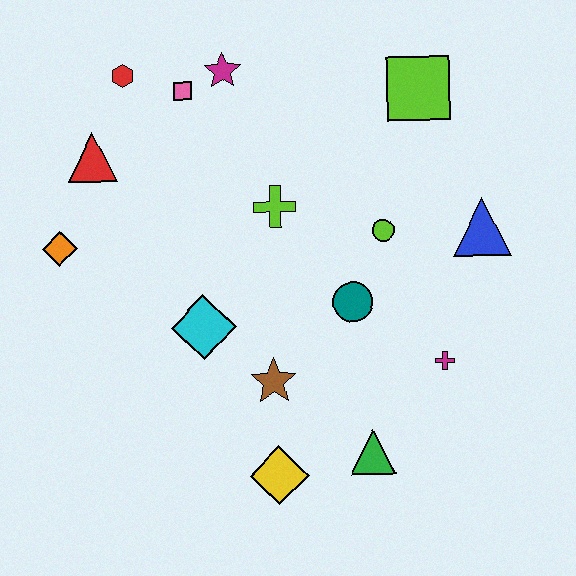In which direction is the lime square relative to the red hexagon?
The lime square is to the right of the red hexagon.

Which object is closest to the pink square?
The magenta star is closest to the pink square.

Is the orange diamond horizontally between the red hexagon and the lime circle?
No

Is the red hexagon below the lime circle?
No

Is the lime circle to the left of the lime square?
Yes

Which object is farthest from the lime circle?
The orange diamond is farthest from the lime circle.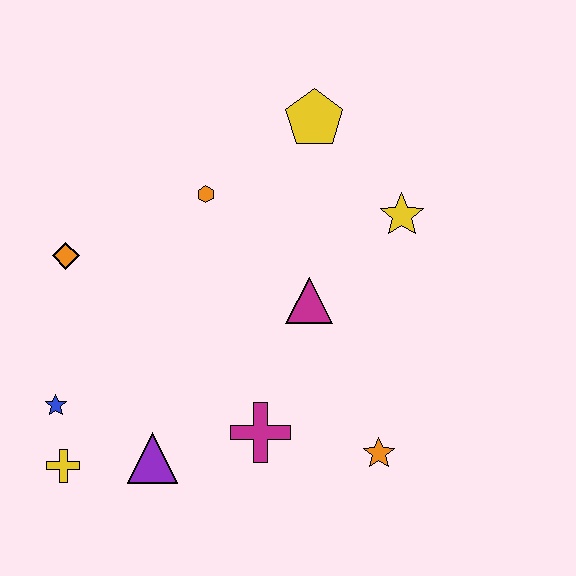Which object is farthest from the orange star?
The orange diamond is farthest from the orange star.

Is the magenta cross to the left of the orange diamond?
No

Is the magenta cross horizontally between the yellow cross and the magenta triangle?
Yes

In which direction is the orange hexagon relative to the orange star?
The orange hexagon is above the orange star.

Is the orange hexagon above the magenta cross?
Yes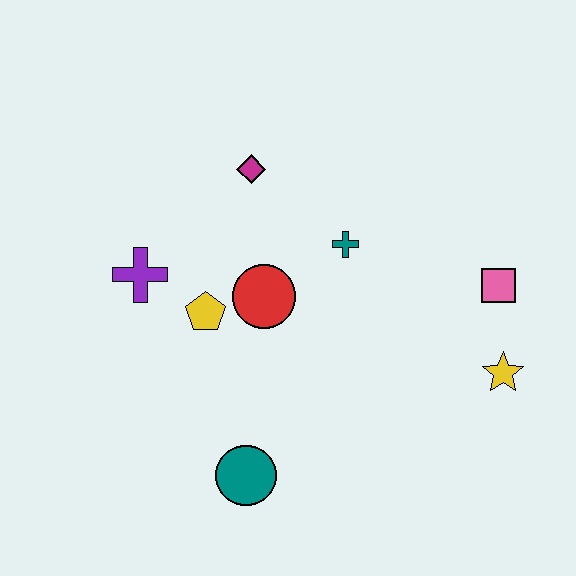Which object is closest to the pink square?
The yellow star is closest to the pink square.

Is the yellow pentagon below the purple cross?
Yes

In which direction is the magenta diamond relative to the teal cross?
The magenta diamond is to the left of the teal cross.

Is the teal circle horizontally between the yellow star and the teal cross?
No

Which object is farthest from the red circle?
The yellow star is farthest from the red circle.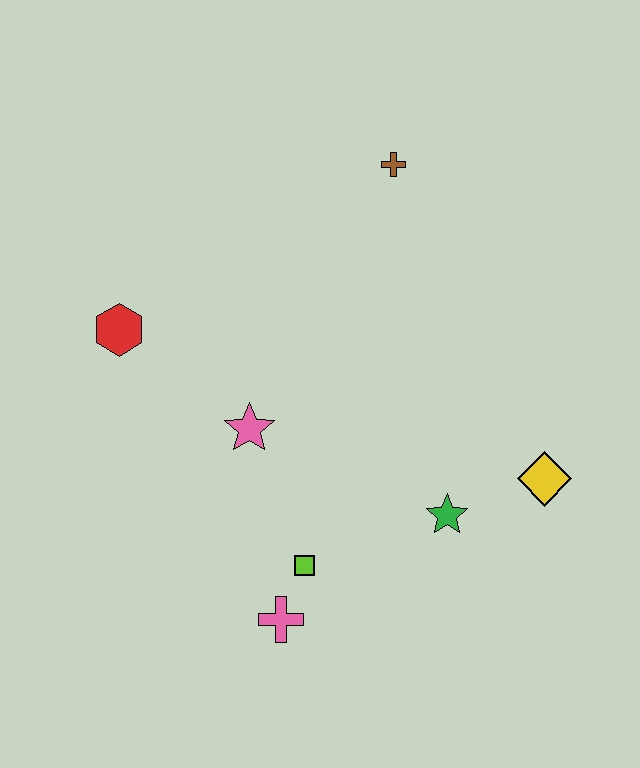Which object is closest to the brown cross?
The pink star is closest to the brown cross.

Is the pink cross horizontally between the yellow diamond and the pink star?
Yes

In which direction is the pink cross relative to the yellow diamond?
The pink cross is to the left of the yellow diamond.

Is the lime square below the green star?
Yes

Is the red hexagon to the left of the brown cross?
Yes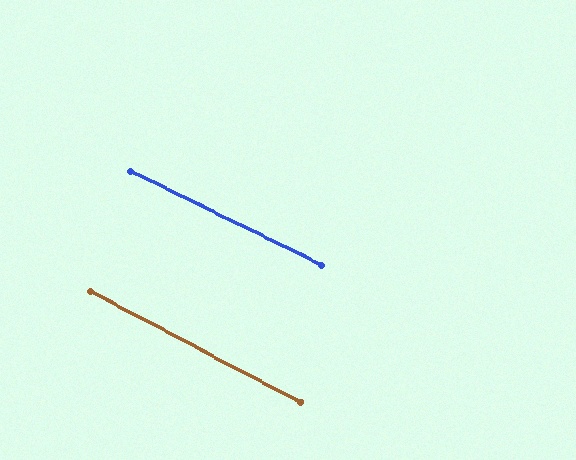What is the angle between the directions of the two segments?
Approximately 2 degrees.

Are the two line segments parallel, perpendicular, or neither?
Parallel — their directions differ by only 1.6°.